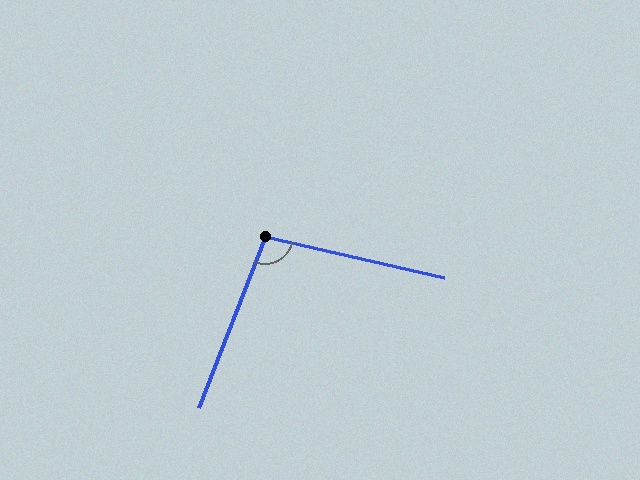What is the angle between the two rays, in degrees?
Approximately 98 degrees.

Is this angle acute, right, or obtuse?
It is obtuse.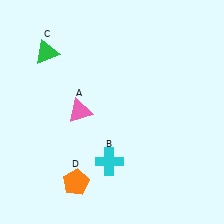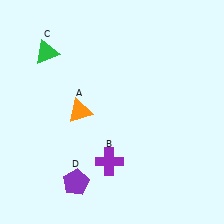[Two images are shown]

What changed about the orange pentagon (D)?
In Image 1, D is orange. In Image 2, it changed to purple.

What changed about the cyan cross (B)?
In Image 1, B is cyan. In Image 2, it changed to purple.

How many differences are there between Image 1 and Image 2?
There are 3 differences between the two images.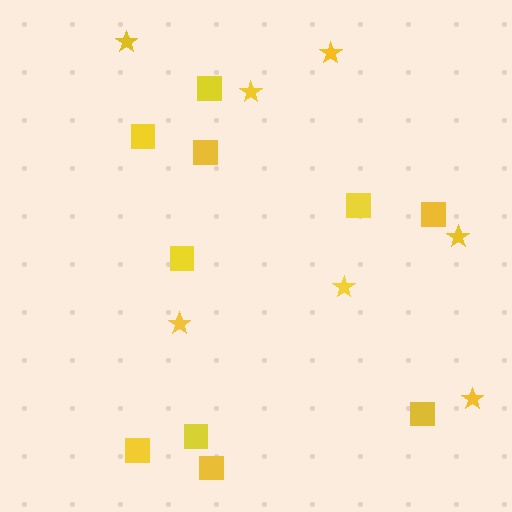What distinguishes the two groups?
There are 2 groups: one group of stars (7) and one group of squares (10).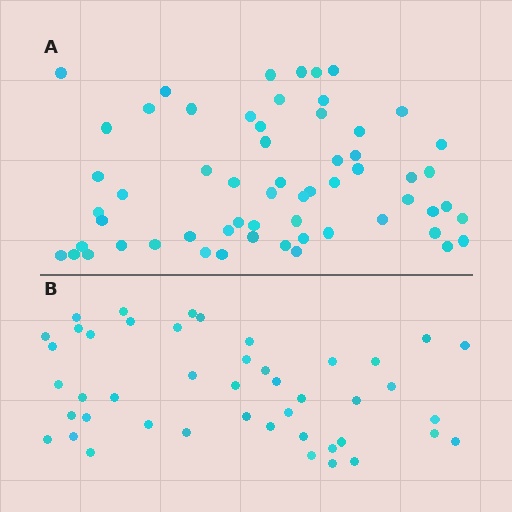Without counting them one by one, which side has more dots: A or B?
Region A (the top region) has more dots.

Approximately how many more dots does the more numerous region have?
Region A has approximately 15 more dots than region B.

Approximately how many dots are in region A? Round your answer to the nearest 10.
About 60 dots.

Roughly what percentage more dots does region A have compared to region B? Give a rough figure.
About 35% more.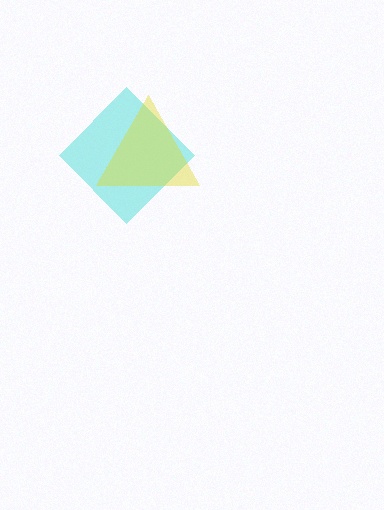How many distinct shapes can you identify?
There are 2 distinct shapes: a cyan diamond, a yellow triangle.